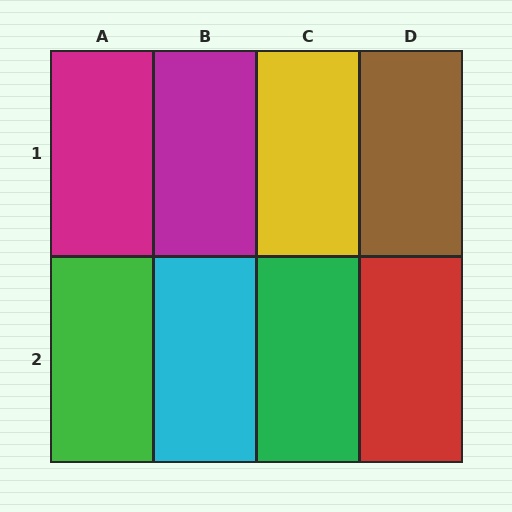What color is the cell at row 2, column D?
Red.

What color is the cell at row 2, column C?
Green.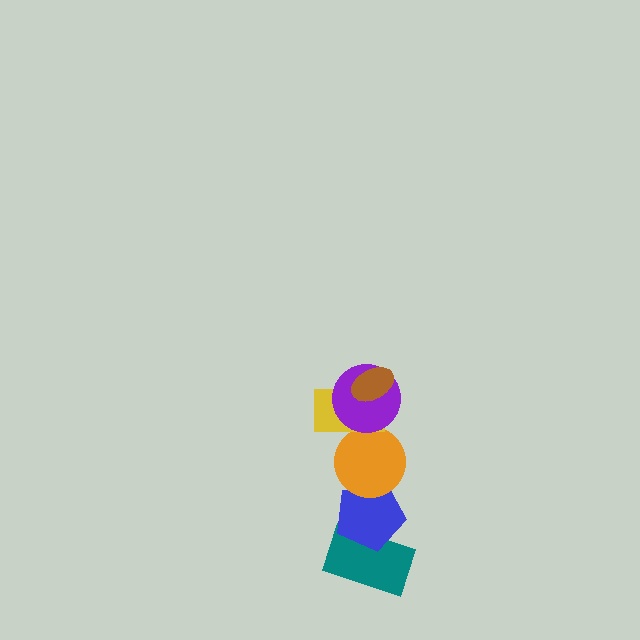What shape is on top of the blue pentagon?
The orange circle is on top of the blue pentagon.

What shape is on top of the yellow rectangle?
The purple circle is on top of the yellow rectangle.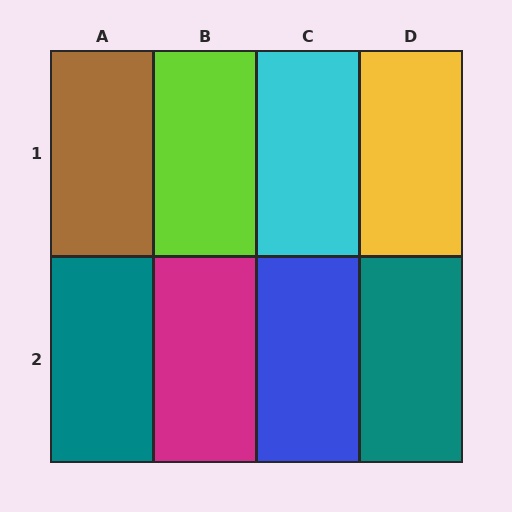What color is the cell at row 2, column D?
Teal.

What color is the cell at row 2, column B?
Magenta.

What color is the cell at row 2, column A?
Teal.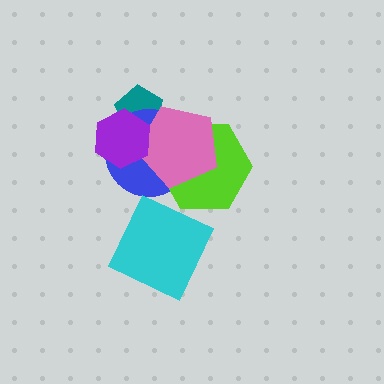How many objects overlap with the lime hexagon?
2 objects overlap with the lime hexagon.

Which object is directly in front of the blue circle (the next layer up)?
The lime hexagon is directly in front of the blue circle.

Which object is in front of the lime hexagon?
The pink pentagon is in front of the lime hexagon.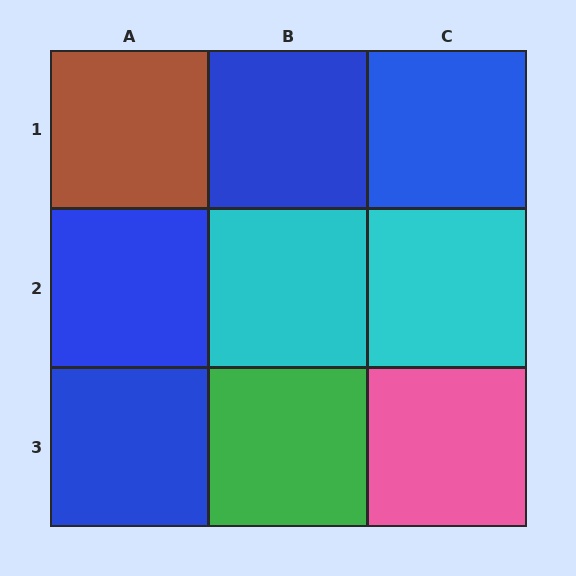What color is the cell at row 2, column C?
Cyan.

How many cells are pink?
1 cell is pink.